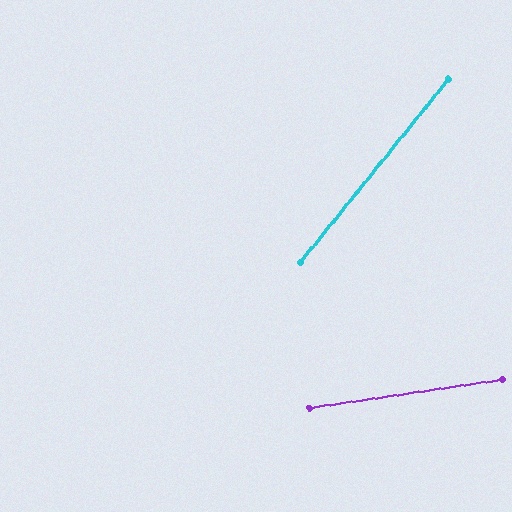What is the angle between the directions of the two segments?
Approximately 43 degrees.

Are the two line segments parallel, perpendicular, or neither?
Neither parallel nor perpendicular — they differ by about 43°.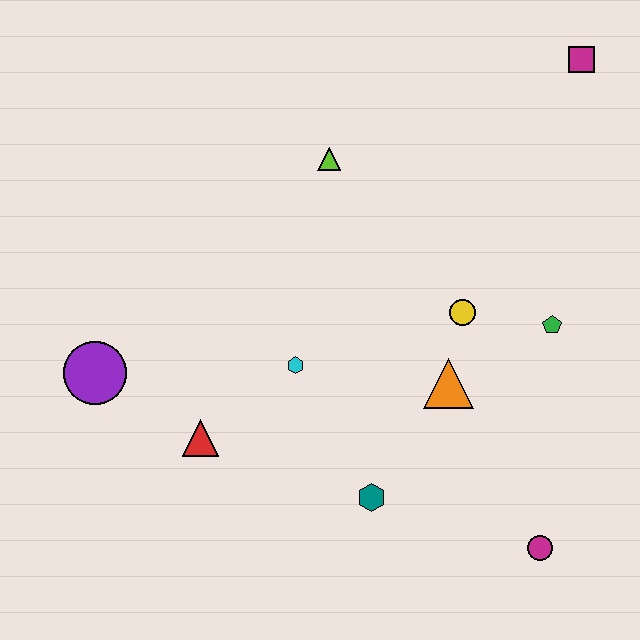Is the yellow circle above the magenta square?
No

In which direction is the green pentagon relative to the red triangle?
The green pentagon is to the right of the red triangle.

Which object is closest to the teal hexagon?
The orange triangle is closest to the teal hexagon.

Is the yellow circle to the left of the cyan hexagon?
No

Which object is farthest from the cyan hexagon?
The magenta square is farthest from the cyan hexagon.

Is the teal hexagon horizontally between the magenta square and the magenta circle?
No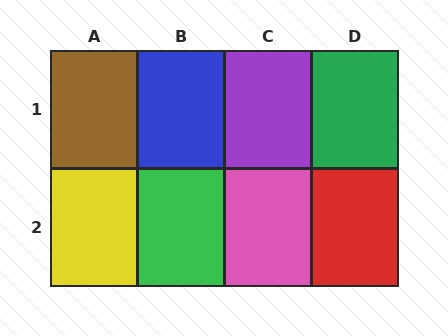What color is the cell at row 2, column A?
Yellow.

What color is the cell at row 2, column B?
Green.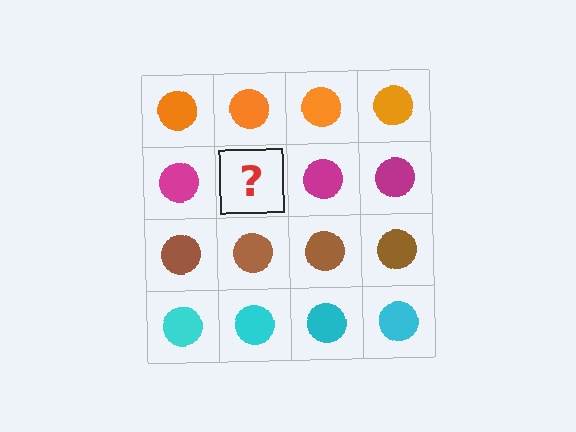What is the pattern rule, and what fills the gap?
The rule is that each row has a consistent color. The gap should be filled with a magenta circle.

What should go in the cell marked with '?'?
The missing cell should contain a magenta circle.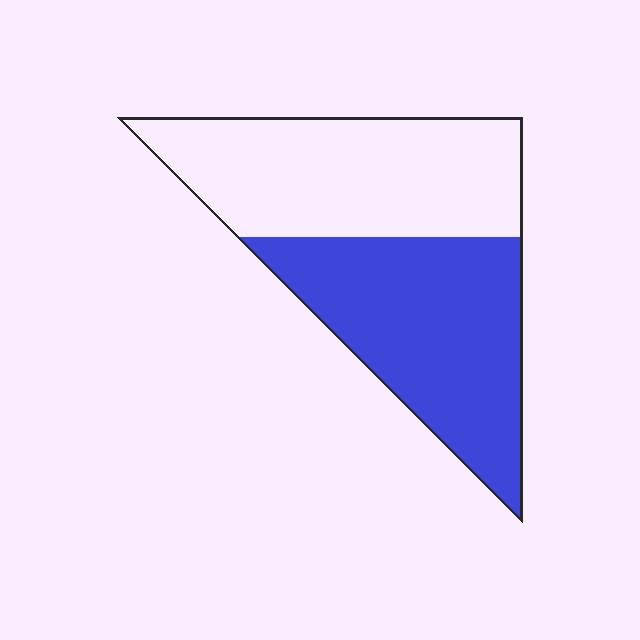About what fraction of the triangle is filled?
About one half (1/2).